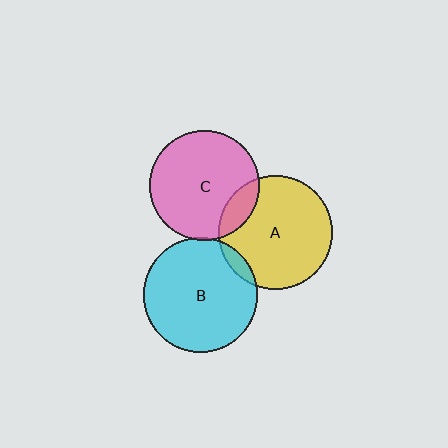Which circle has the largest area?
Circle B (cyan).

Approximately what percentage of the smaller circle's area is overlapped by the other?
Approximately 5%.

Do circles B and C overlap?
Yes.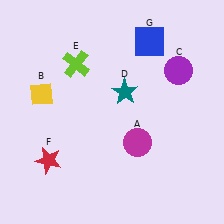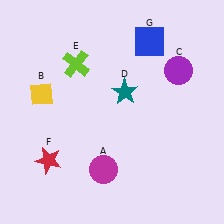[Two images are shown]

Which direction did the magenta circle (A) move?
The magenta circle (A) moved left.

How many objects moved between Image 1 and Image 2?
1 object moved between the two images.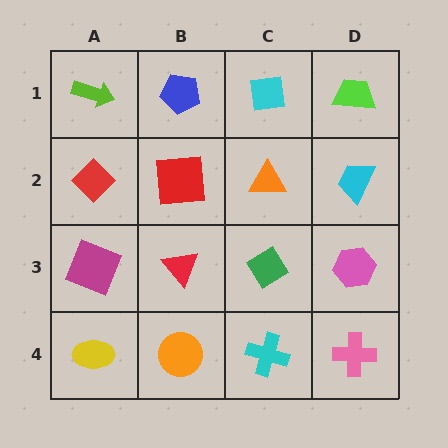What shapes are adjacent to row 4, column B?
A red triangle (row 3, column B), a yellow ellipse (row 4, column A), a cyan cross (row 4, column C).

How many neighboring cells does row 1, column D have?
2.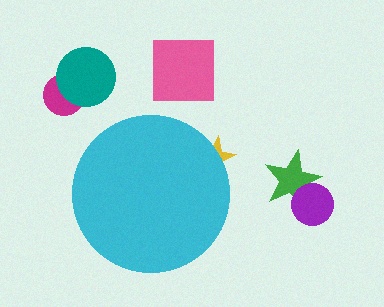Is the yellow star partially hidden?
Yes, the yellow star is partially hidden behind the cyan circle.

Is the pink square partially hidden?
No, the pink square is fully visible.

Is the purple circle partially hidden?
No, the purple circle is fully visible.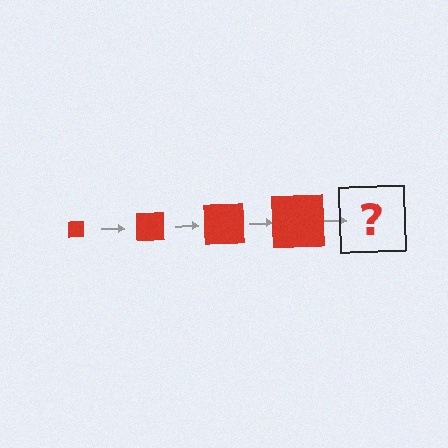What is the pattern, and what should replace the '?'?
The pattern is that the square gets progressively larger each step. The '?' should be a red square, larger than the previous one.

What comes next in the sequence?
The next element should be a red square, larger than the previous one.